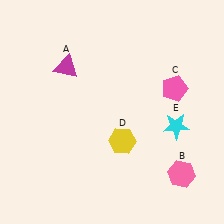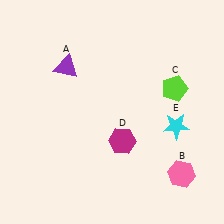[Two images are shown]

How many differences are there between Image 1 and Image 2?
There are 3 differences between the two images.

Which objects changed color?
A changed from magenta to purple. C changed from pink to lime. D changed from yellow to magenta.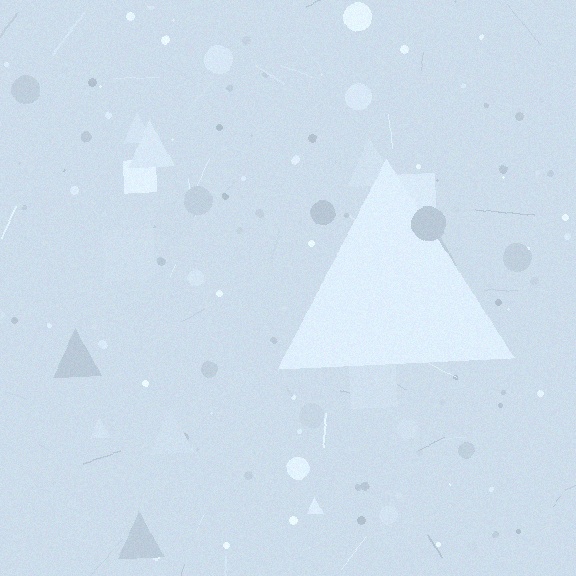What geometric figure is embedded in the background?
A triangle is embedded in the background.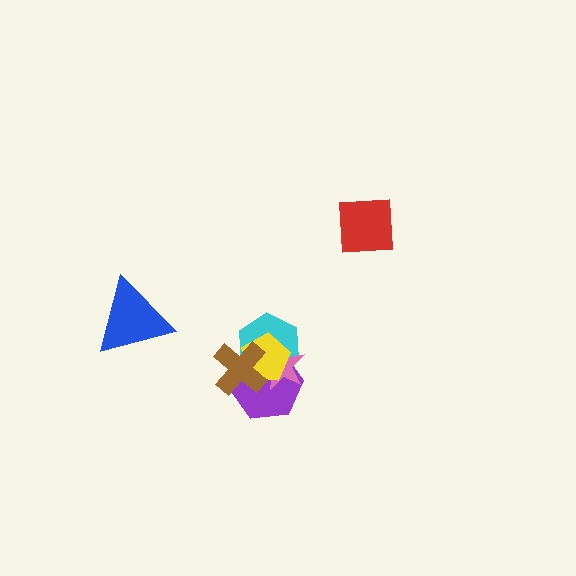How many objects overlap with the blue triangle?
0 objects overlap with the blue triangle.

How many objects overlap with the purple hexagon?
4 objects overlap with the purple hexagon.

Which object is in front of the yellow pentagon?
The brown cross is in front of the yellow pentagon.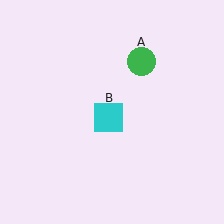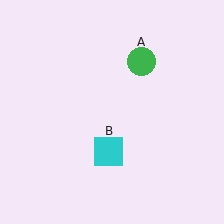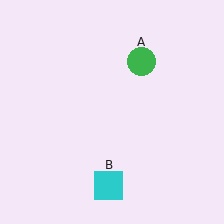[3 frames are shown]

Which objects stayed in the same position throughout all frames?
Green circle (object A) remained stationary.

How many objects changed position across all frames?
1 object changed position: cyan square (object B).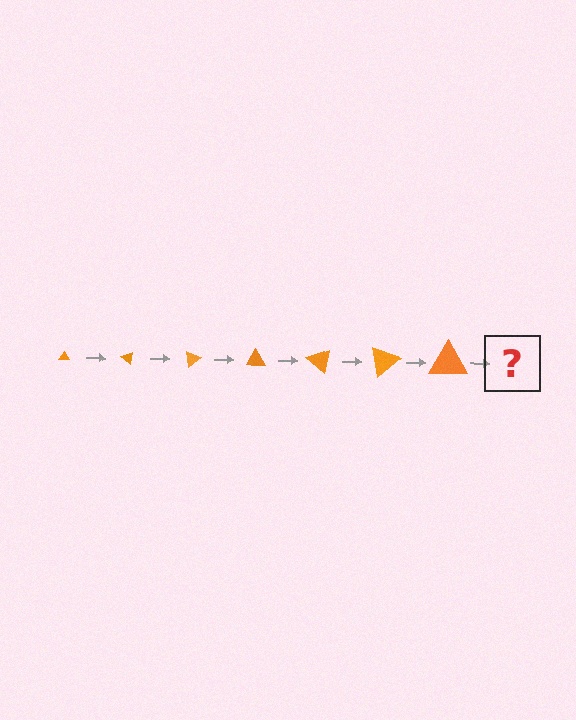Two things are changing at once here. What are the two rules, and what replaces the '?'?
The two rules are that the triangle grows larger each step and it rotates 40 degrees each step. The '?' should be a triangle, larger than the previous one and rotated 280 degrees from the start.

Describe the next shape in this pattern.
It should be a triangle, larger than the previous one and rotated 280 degrees from the start.